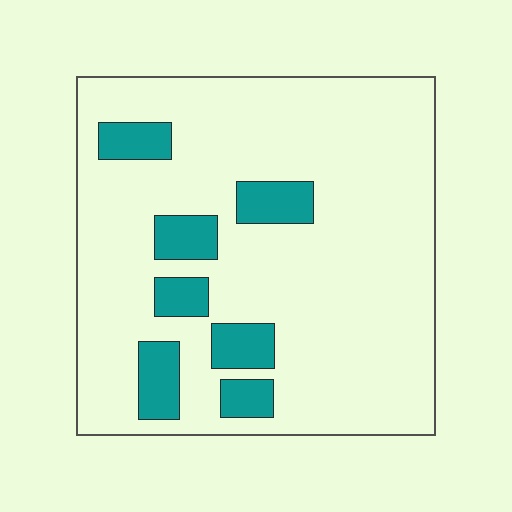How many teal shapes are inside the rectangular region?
7.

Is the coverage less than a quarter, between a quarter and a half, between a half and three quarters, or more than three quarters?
Less than a quarter.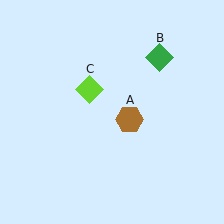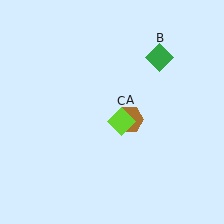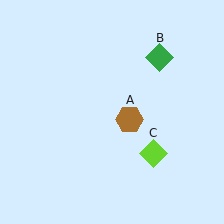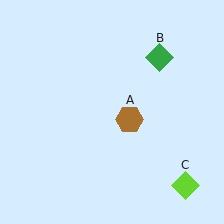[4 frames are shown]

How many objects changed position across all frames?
1 object changed position: lime diamond (object C).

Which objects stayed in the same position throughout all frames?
Brown hexagon (object A) and green diamond (object B) remained stationary.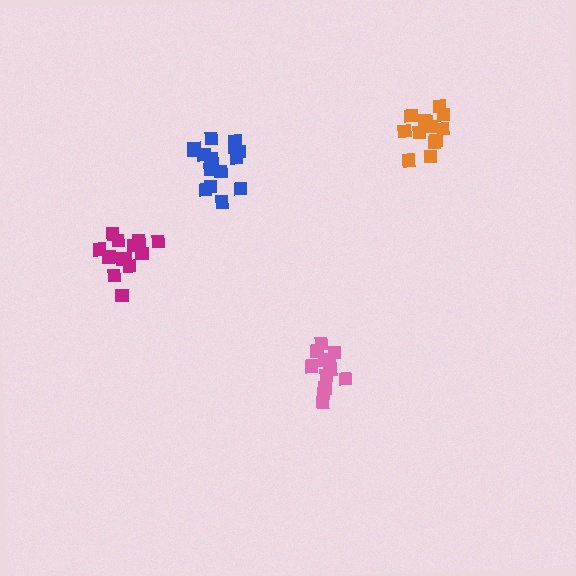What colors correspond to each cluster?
The clusters are colored: blue, pink, magenta, orange.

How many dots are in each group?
Group 1: 16 dots, Group 2: 13 dots, Group 3: 14 dots, Group 4: 14 dots (57 total).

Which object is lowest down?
The pink cluster is bottommost.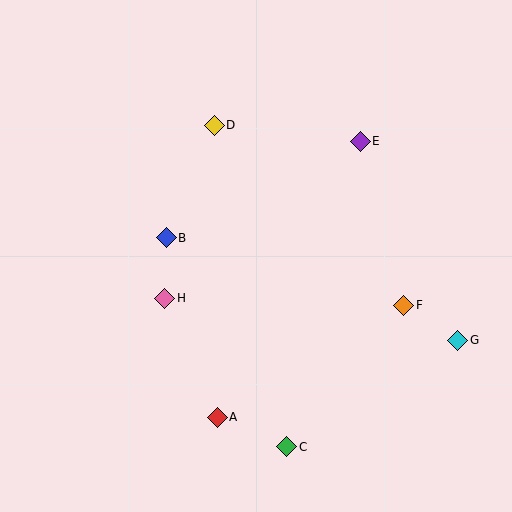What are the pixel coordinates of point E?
Point E is at (360, 141).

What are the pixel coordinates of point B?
Point B is at (166, 238).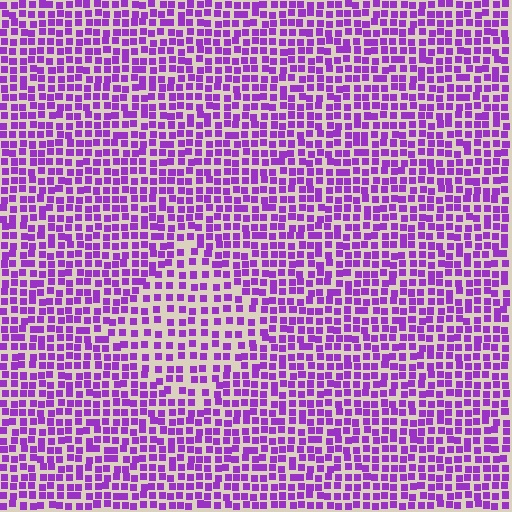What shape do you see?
I see a diamond.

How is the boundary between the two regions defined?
The boundary is defined by a change in element density (approximately 1.6x ratio). All elements are the same color, size, and shape.